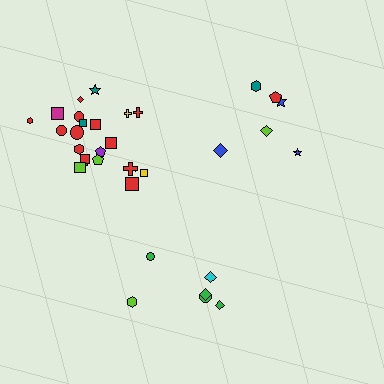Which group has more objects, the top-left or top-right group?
The top-left group.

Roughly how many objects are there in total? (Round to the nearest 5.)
Roughly 35 objects in total.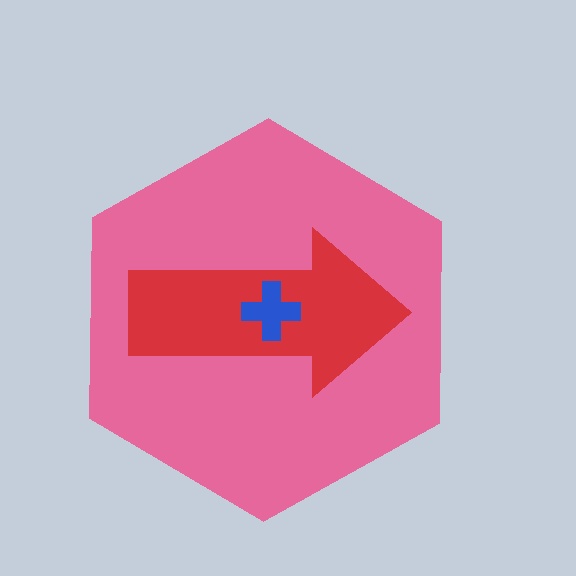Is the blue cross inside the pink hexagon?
Yes.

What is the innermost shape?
The blue cross.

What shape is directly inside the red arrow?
The blue cross.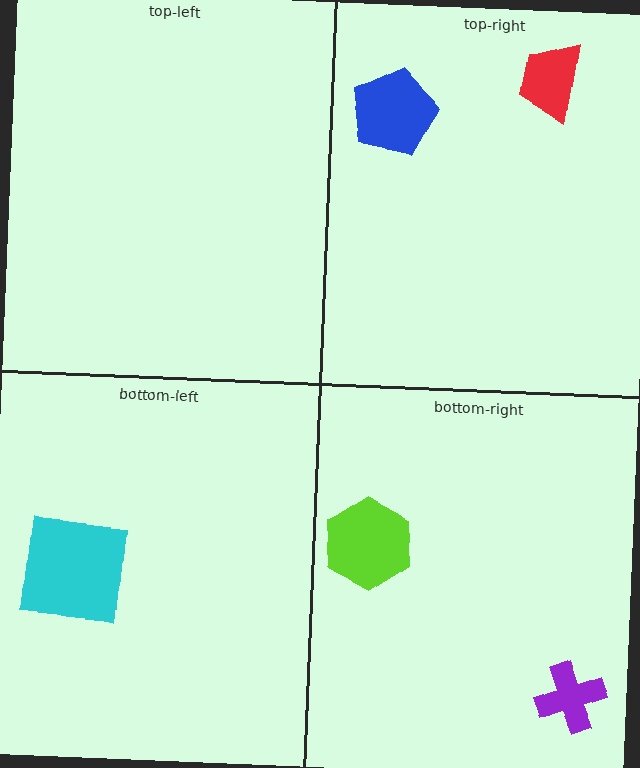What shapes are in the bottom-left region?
The cyan square.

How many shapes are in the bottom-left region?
1.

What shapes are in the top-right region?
The red trapezoid, the blue pentagon.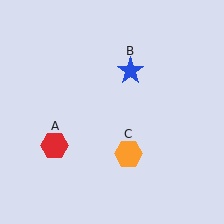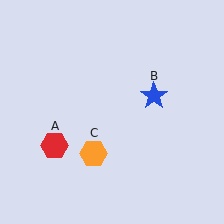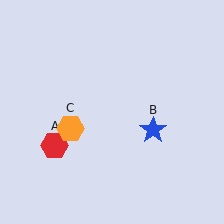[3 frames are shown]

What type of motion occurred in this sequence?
The blue star (object B), orange hexagon (object C) rotated clockwise around the center of the scene.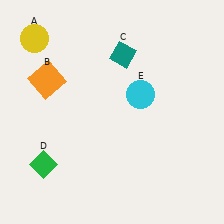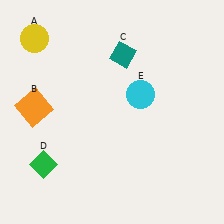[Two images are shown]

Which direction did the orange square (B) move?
The orange square (B) moved down.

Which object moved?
The orange square (B) moved down.